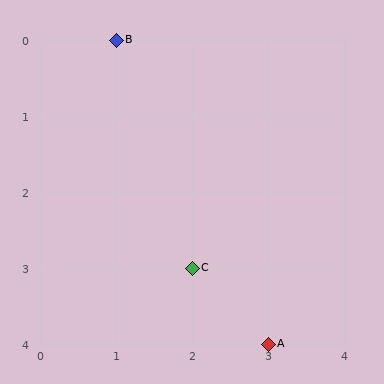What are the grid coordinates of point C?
Point C is at grid coordinates (2, 3).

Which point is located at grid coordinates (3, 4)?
Point A is at (3, 4).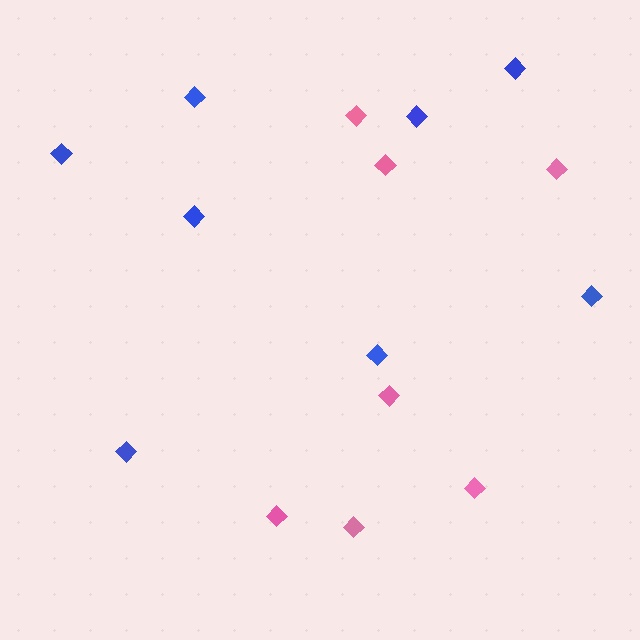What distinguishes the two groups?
There are 2 groups: one group of pink diamonds (7) and one group of blue diamonds (8).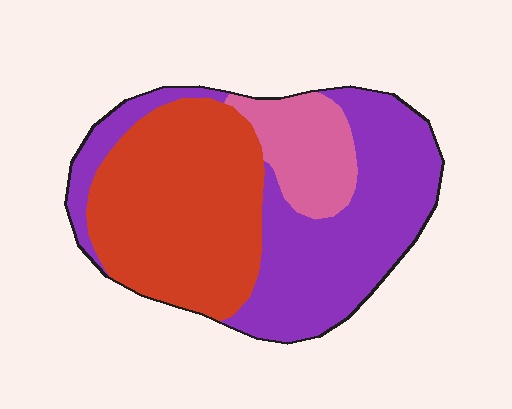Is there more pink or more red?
Red.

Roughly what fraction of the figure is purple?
Purple covers roughly 45% of the figure.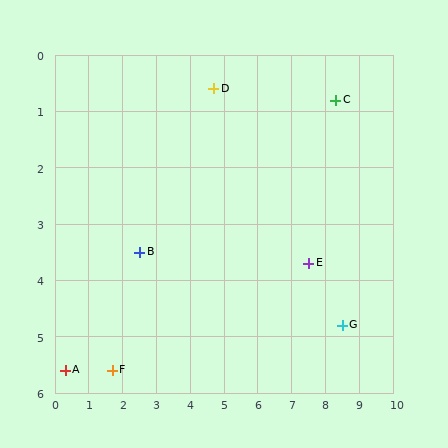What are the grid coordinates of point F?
Point F is at approximately (1.7, 5.6).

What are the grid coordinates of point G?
Point G is at approximately (8.5, 4.8).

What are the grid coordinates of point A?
Point A is at approximately (0.3, 5.6).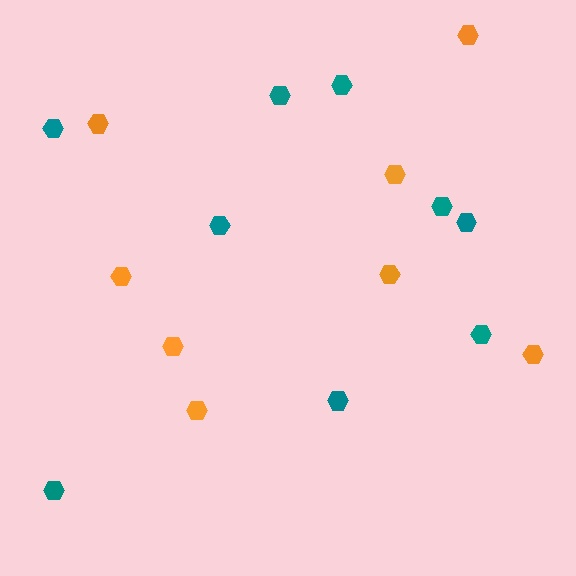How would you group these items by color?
There are 2 groups: one group of teal hexagons (9) and one group of orange hexagons (8).